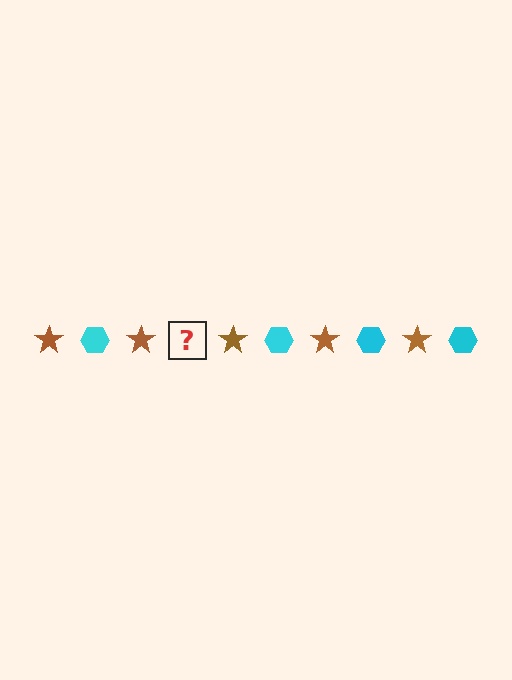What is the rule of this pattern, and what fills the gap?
The rule is that the pattern alternates between brown star and cyan hexagon. The gap should be filled with a cyan hexagon.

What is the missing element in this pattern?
The missing element is a cyan hexagon.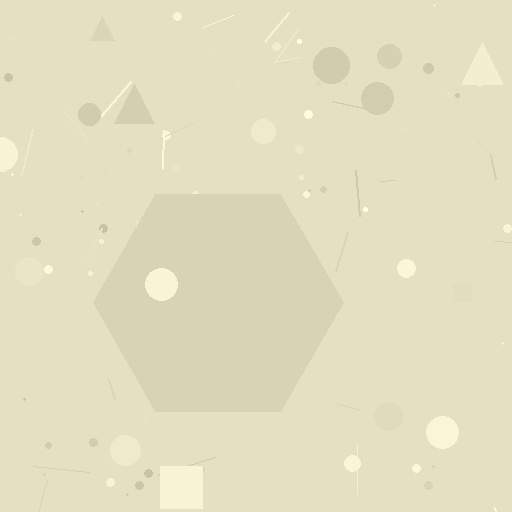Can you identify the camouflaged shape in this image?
The camouflaged shape is a hexagon.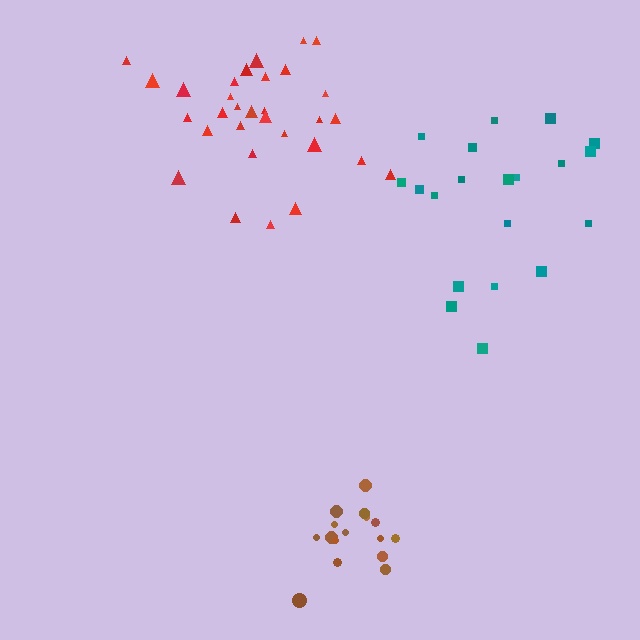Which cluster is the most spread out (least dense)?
Teal.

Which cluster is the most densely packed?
Brown.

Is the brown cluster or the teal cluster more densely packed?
Brown.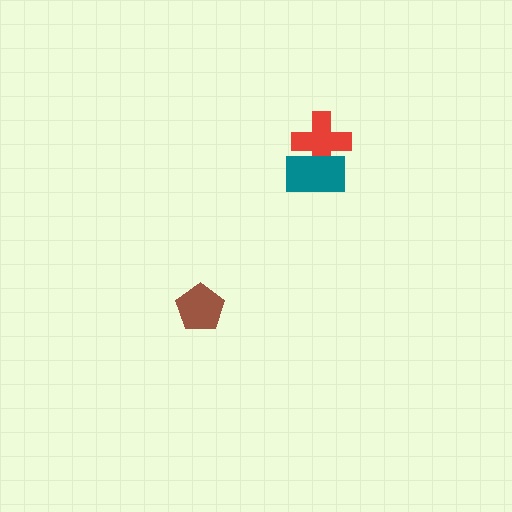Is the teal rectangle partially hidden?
No, no other shape covers it.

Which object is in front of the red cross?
The teal rectangle is in front of the red cross.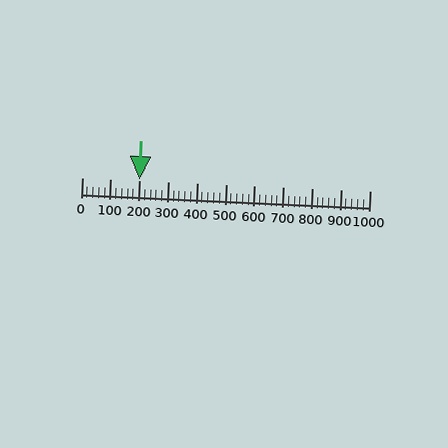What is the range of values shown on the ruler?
The ruler shows values from 0 to 1000.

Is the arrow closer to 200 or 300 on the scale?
The arrow is closer to 200.